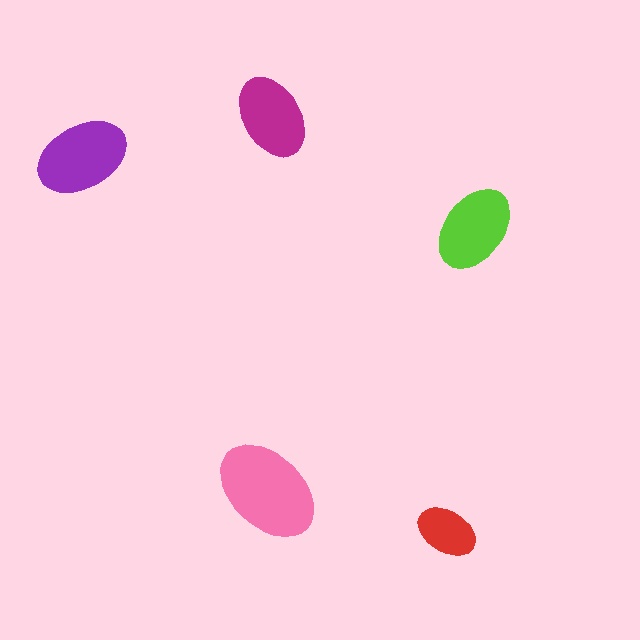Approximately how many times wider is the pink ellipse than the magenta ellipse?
About 1.5 times wider.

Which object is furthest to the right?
The lime ellipse is rightmost.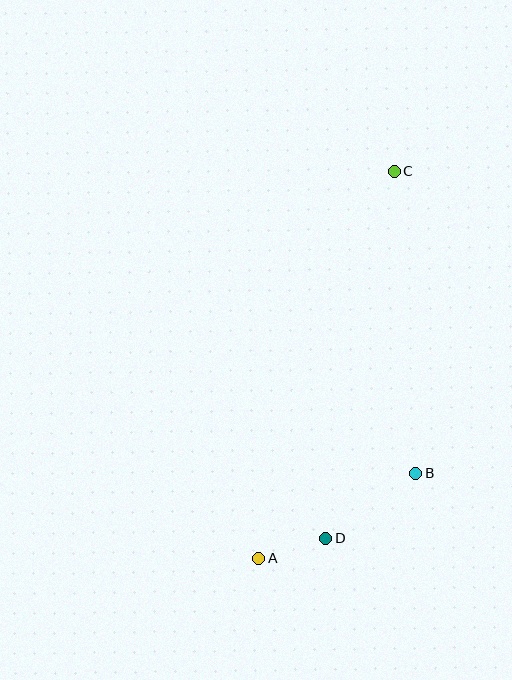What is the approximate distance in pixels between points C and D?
The distance between C and D is approximately 374 pixels.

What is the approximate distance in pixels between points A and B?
The distance between A and B is approximately 179 pixels.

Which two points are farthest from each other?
Points A and C are farthest from each other.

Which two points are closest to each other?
Points A and D are closest to each other.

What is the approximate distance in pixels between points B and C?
The distance between B and C is approximately 302 pixels.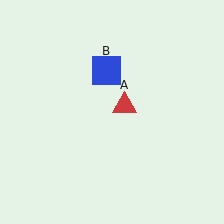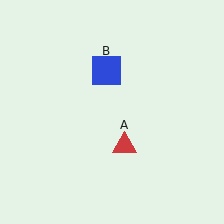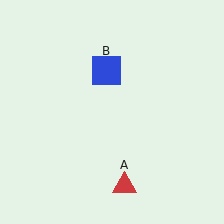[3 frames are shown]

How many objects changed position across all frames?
1 object changed position: red triangle (object A).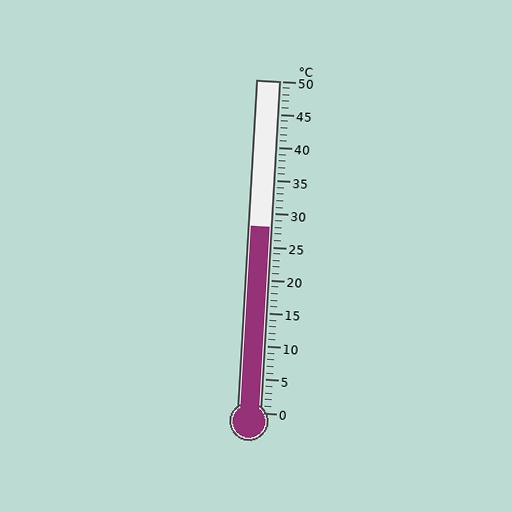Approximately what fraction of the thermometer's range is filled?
The thermometer is filled to approximately 55% of its range.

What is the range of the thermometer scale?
The thermometer scale ranges from 0°C to 50°C.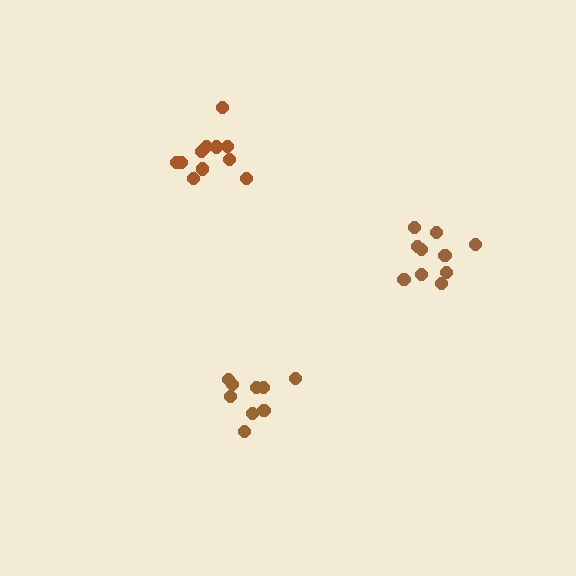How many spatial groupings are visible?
There are 3 spatial groupings.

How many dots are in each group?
Group 1: 11 dots, Group 2: 9 dots, Group 3: 10 dots (30 total).